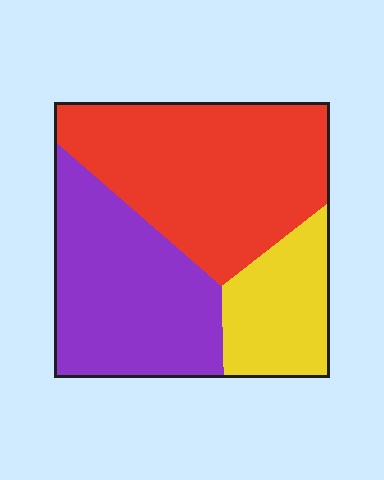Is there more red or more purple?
Red.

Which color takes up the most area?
Red, at roughly 45%.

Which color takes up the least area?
Yellow, at roughly 20%.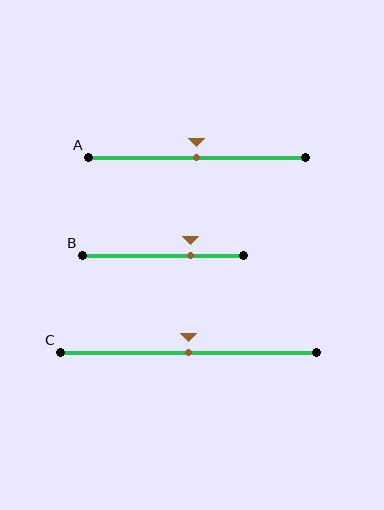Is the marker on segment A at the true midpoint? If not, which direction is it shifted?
Yes, the marker on segment A is at the true midpoint.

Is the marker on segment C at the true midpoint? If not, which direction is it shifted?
Yes, the marker on segment C is at the true midpoint.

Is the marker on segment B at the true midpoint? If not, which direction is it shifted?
No, the marker on segment B is shifted to the right by about 17% of the segment length.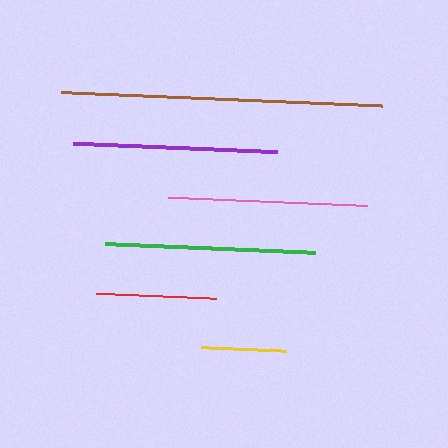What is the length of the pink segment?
The pink segment is approximately 199 pixels long.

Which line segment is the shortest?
The yellow line is the shortest at approximately 85 pixels.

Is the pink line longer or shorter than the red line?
The pink line is longer than the red line.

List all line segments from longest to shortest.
From longest to shortest: brown, green, purple, pink, red, yellow.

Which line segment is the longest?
The brown line is the longest at approximately 321 pixels.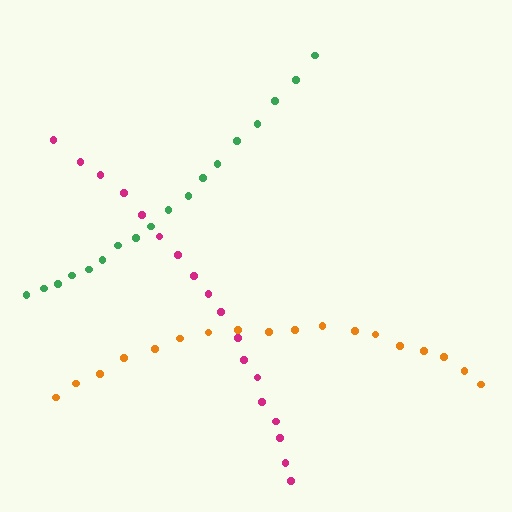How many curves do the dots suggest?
There are 3 distinct paths.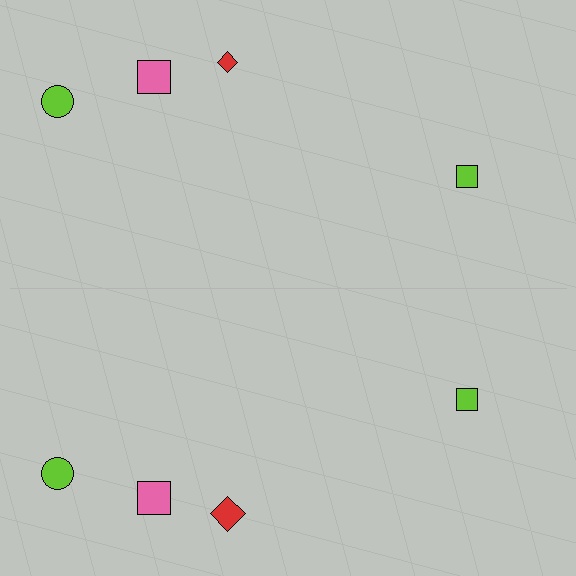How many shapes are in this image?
There are 8 shapes in this image.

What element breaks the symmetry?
The red diamond on the bottom side has a different size than its mirror counterpart.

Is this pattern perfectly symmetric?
No, the pattern is not perfectly symmetric. The red diamond on the bottom side has a different size than its mirror counterpart.